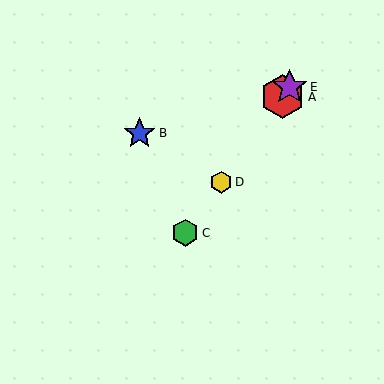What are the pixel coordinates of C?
Object C is at (185, 233).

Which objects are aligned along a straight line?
Objects A, C, D, E are aligned along a straight line.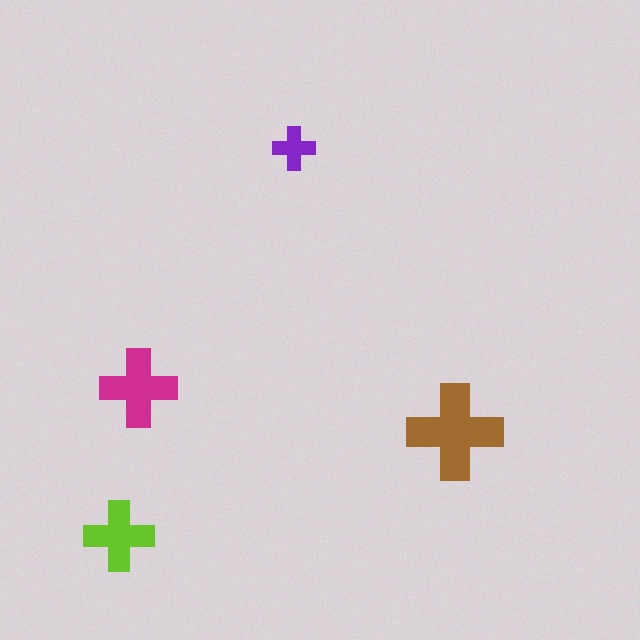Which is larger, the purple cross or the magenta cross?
The magenta one.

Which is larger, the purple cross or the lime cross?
The lime one.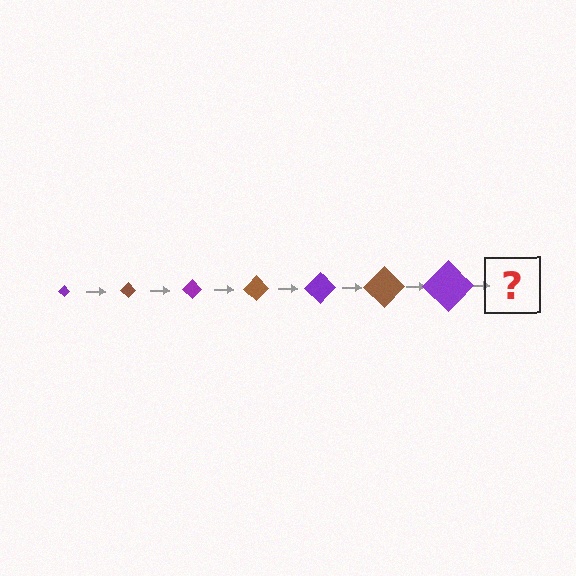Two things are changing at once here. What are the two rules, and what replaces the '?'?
The two rules are that the diamond grows larger each step and the color cycles through purple and brown. The '?' should be a brown diamond, larger than the previous one.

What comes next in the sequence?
The next element should be a brown diamond, larger than the previous one.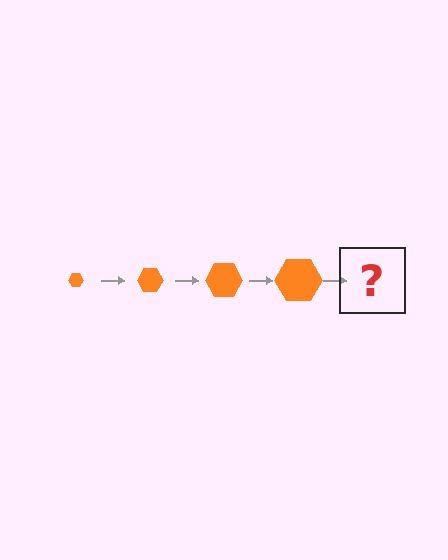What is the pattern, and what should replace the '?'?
The pattern is that the hexagon gets progressively larger each step. The '?' should be an orange hexagon, larger than the previous one.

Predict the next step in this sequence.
The next step is an orange hexagon, larger than the previous one.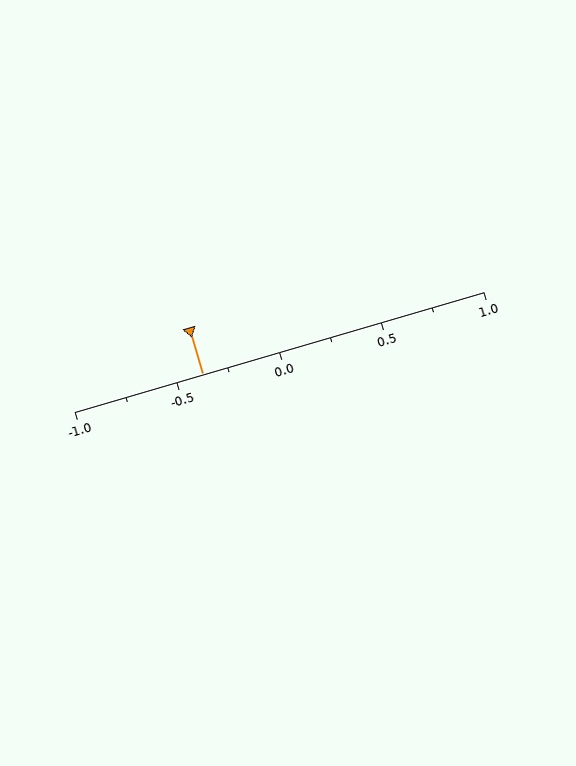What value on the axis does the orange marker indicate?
The marker indicates approximately -0.38.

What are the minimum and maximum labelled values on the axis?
The axis runs from -1.0 to 1.0.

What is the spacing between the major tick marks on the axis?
The major ticks are spaced 0.5 apart.